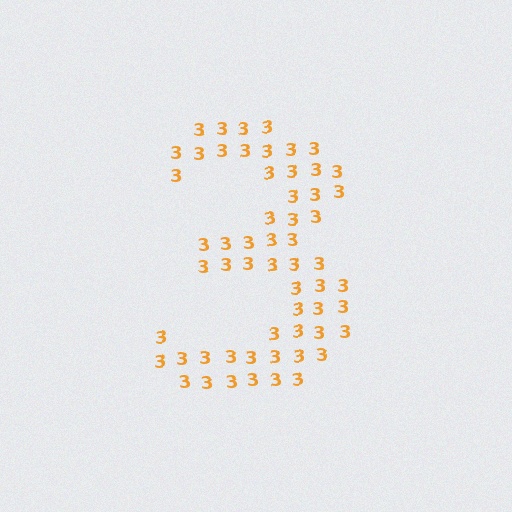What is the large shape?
The large shape is the digit 3.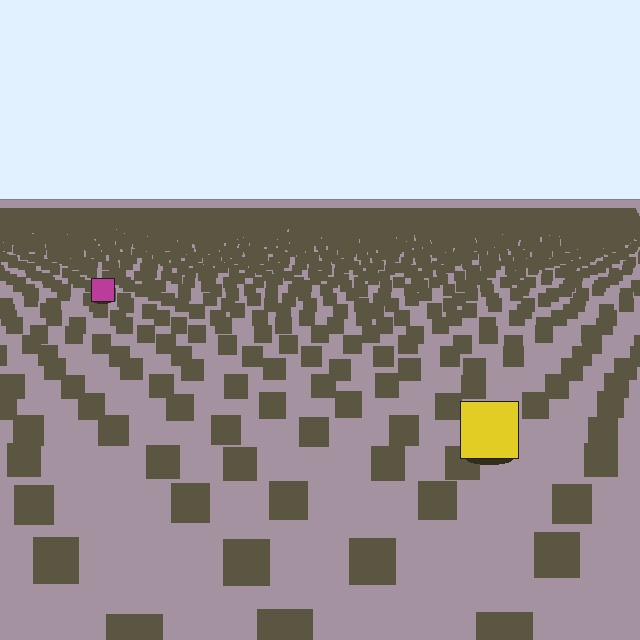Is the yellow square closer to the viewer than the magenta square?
Yes. The yellow square is closer — you can tell from the texture gradient: the ground texture is coarser near it.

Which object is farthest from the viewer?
The magenta square is farthest from the viewer. It appears smaller and the ground texture around it is denser.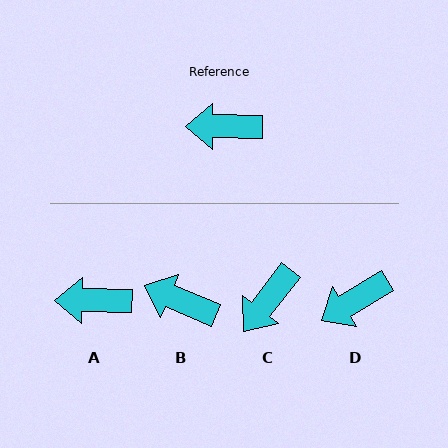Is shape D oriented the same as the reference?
No, it is off by about 32 degrees.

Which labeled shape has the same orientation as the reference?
A.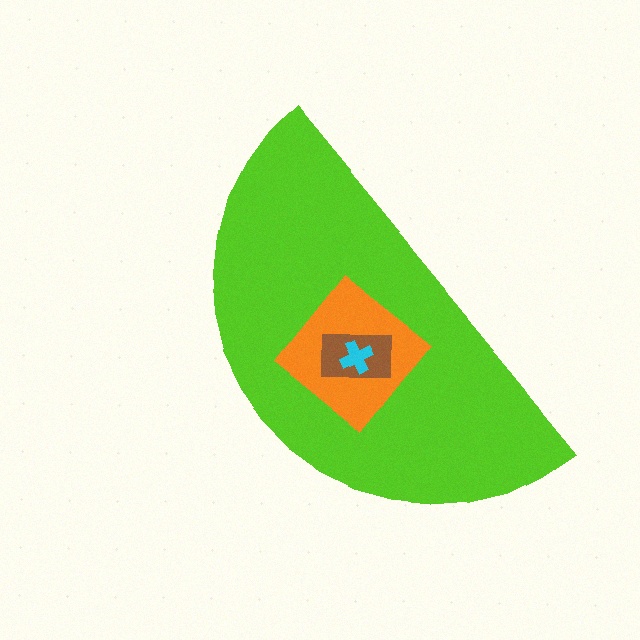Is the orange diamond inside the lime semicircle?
Yes.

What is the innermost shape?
The cyan cross.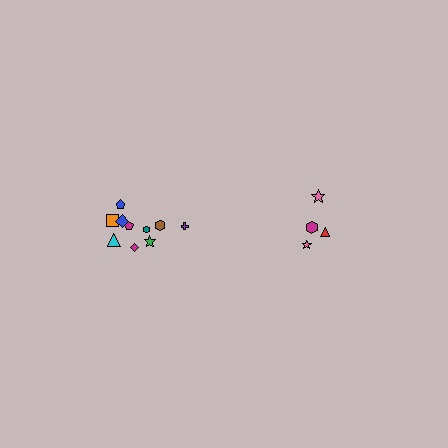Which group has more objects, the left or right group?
The left group.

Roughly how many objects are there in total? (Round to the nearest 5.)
Roughly 15 objects in total.